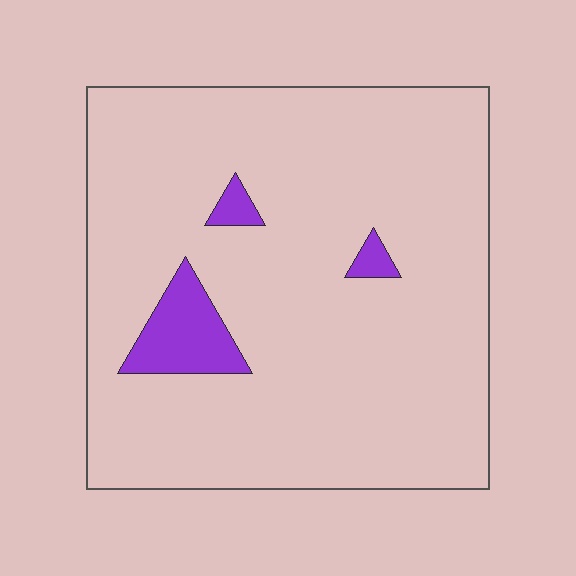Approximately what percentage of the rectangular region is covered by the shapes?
Approximately 5%.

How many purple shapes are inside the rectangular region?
3.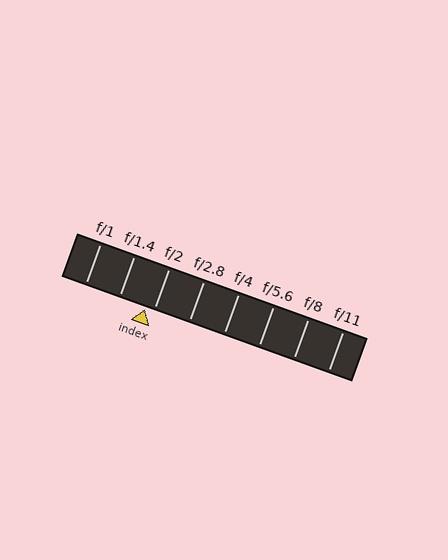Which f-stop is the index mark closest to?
The index mark is closest to f/2.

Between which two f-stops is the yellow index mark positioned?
The index mark is between f/1.4 and f/2.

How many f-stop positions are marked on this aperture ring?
There are 8 f-stop positions marked.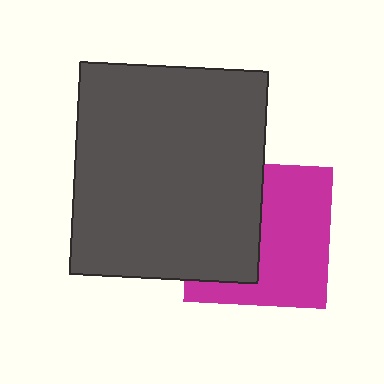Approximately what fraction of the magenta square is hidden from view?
Roughly 45% of the magenta square is hidden behind the dark gray rectangle.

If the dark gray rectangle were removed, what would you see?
You would see the complete magenta square.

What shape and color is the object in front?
The object in front is a dark gray rectangle.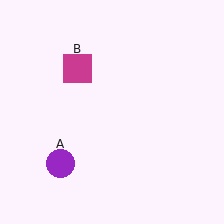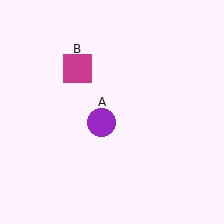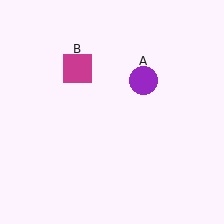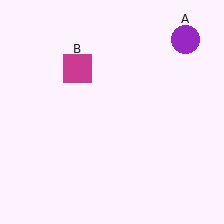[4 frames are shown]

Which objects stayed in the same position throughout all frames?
Magenta square (object B) remained stationary.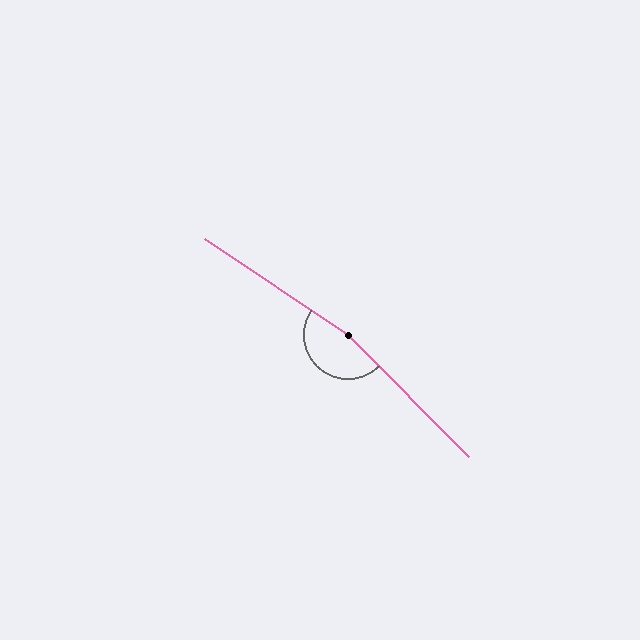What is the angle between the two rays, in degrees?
Approximately 169 degrees.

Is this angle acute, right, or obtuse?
It is obtuse.